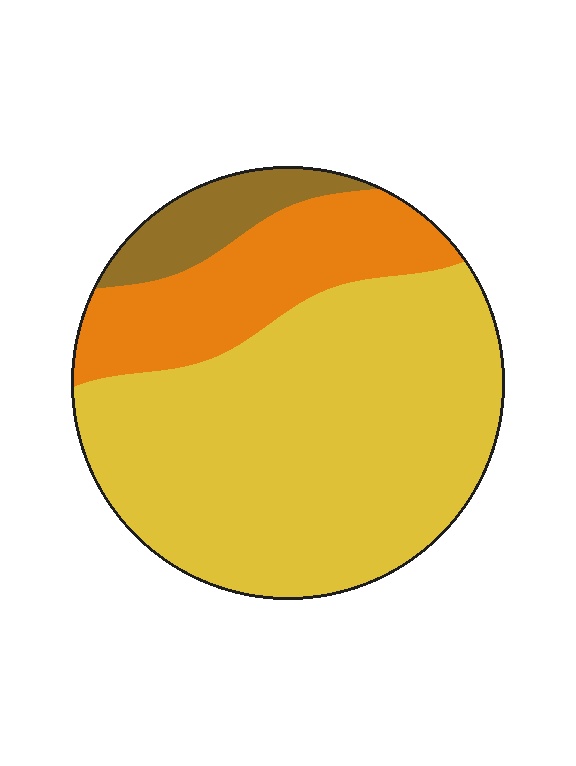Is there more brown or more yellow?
Yellow.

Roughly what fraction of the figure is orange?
Orange covers around 25% of the figure.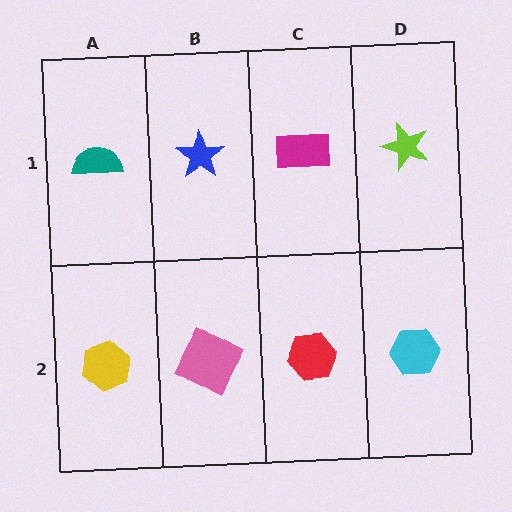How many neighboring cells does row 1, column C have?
3.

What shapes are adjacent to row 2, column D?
A lime star (row 1, column D), a red hexagon (row 2, column C).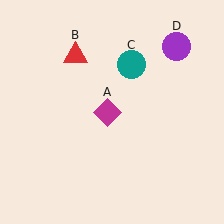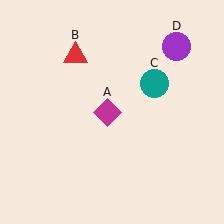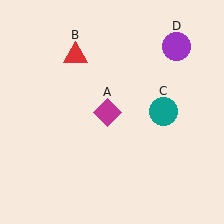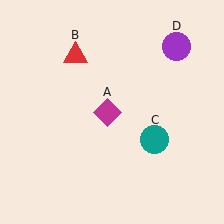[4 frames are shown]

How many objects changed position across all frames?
1 object changed position: teal circle (object C).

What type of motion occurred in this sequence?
The teal circle (object C) rotated clockwise around the center of the scene.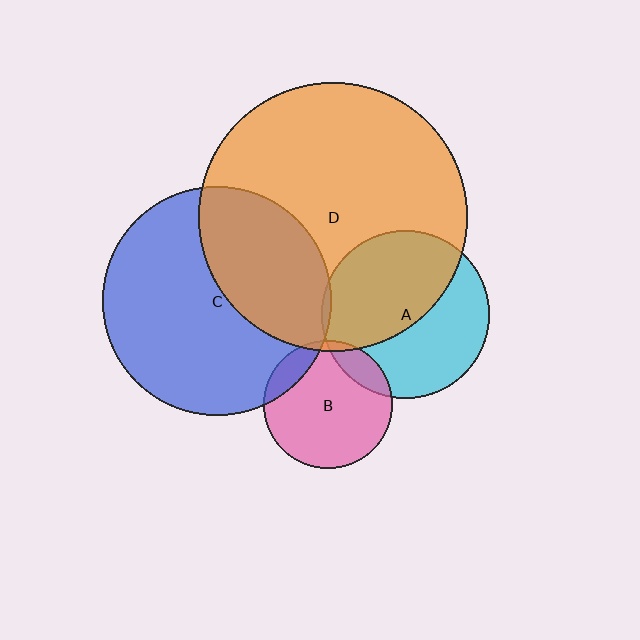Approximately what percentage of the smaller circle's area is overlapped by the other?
Approximately 35%.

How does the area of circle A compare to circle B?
Approximately 1.7 times.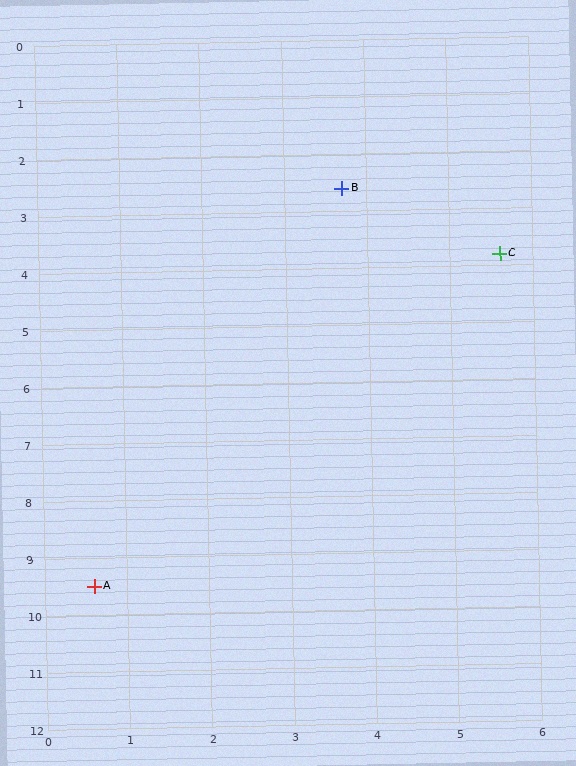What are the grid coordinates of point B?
Point B is at approximately (3.7, 2.6).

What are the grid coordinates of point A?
Point A is at approximately (0.6, 9.5).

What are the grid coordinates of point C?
Point C is at approximately (5.6, 3.8).